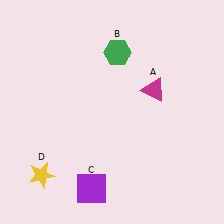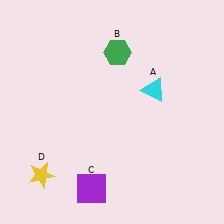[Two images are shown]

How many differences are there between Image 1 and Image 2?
There is 1 difference between the two images.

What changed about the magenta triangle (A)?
In Image 1, A is magenta. In Image 2, it changed to cyan.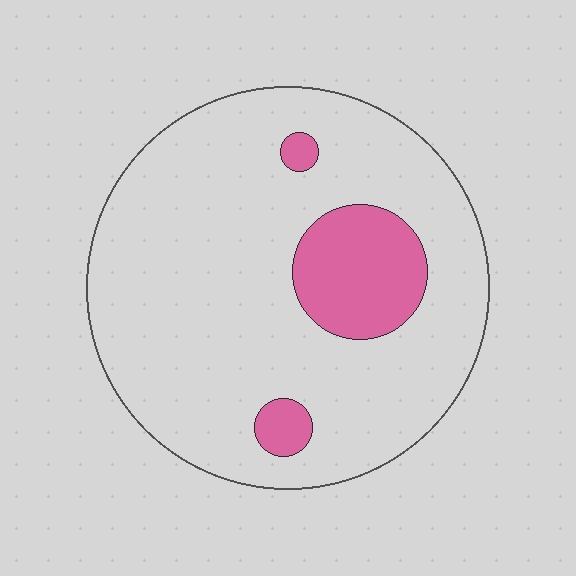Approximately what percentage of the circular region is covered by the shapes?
Approximately 15%.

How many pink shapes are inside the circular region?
3.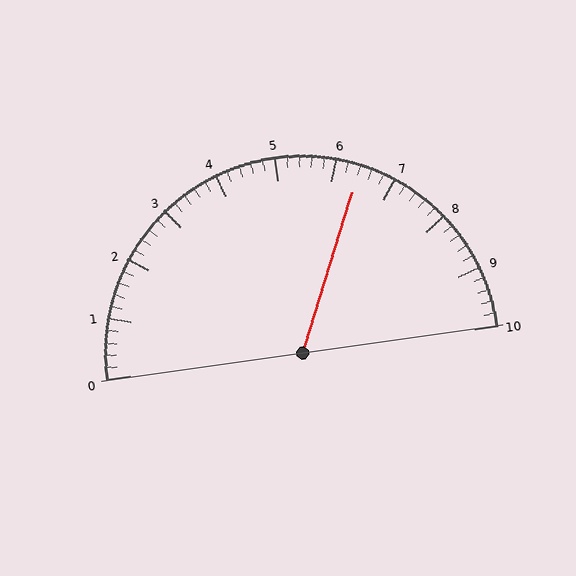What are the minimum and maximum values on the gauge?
The gauge ranges from 0 to 10.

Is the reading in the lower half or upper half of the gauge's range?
The reading is in the upper half of the range (0 to 10).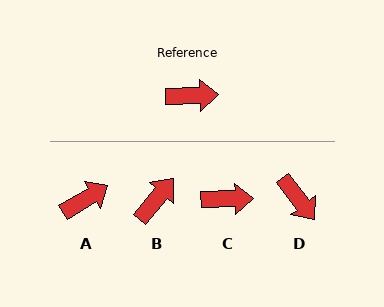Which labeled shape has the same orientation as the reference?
C.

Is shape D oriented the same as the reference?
No, it is off by about 54 degrees.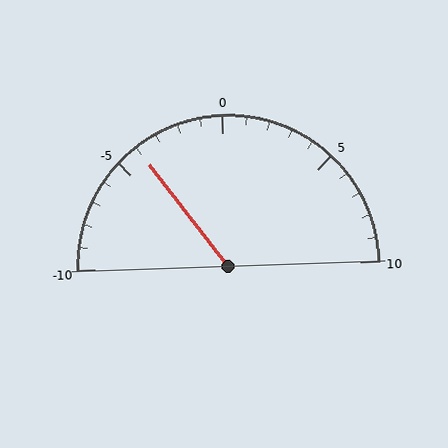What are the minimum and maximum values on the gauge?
The gauge ranges from -10 to 10.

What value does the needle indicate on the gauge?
The needle indicates approximately -4.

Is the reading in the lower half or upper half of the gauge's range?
The reading is in the lower half of the range (-10 to 10).